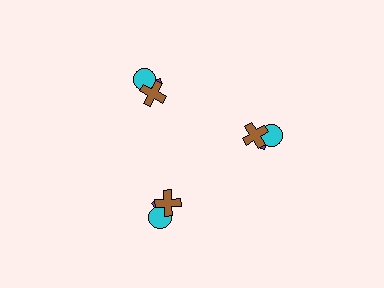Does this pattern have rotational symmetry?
Yes, this pattern has 3-fold rotational symmetry. It looks the same after rotating 120 degrees around the center.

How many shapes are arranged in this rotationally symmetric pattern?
There are 9 shapes, arranged in 3 groups of 3.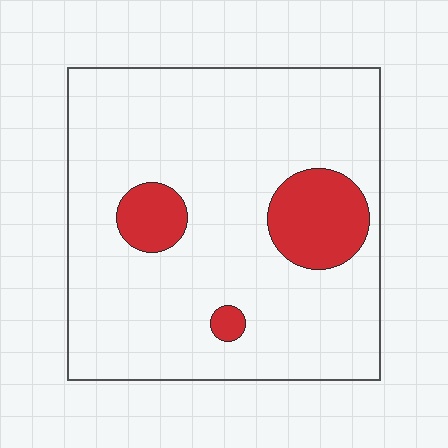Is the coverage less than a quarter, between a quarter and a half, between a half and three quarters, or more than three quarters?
Less than a quarter.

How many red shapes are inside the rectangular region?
3.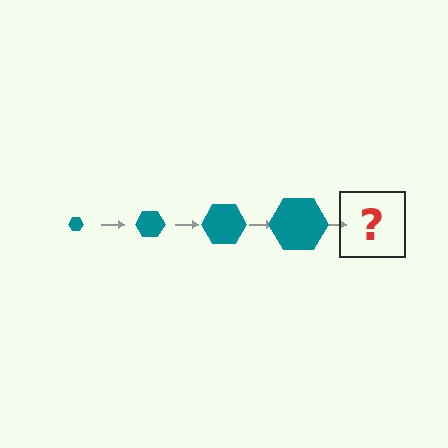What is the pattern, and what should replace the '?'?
The pattern is that the hexagon gets progressively larger each step. The '?' should be a teal hexagon, larger than the previous one.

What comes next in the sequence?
The next element should be a teal hexagon, larger than the previous one.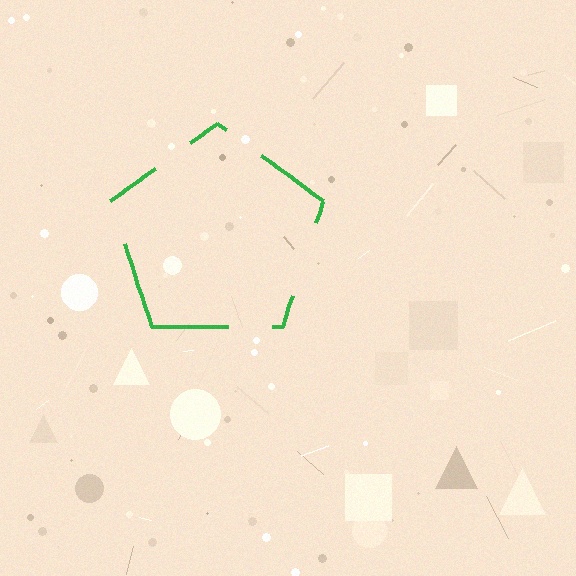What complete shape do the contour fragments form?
The contour fragments form a pentagon.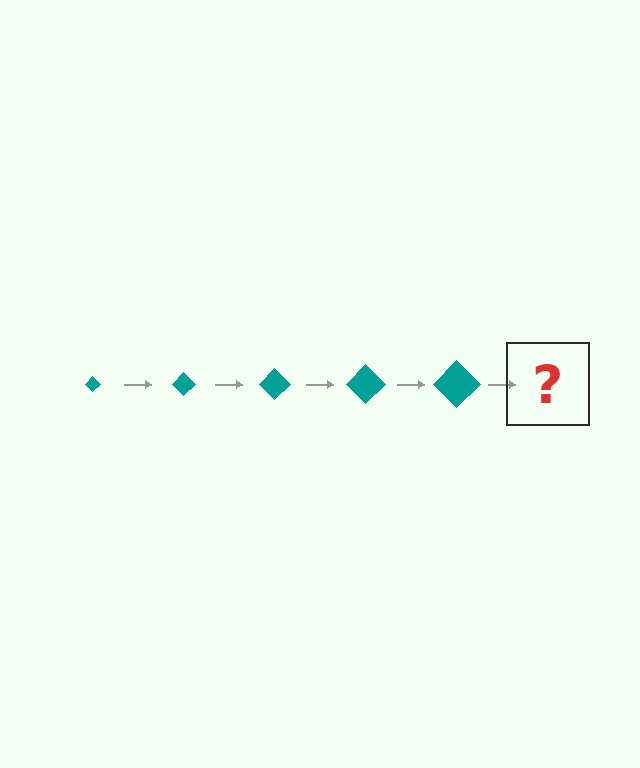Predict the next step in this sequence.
The next step is a teal diamond, larger than the previous one.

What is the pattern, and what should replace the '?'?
The pattern is that the diamond gets progressively larger each step. The '?' should be a teal diamond, larger than the previous one.